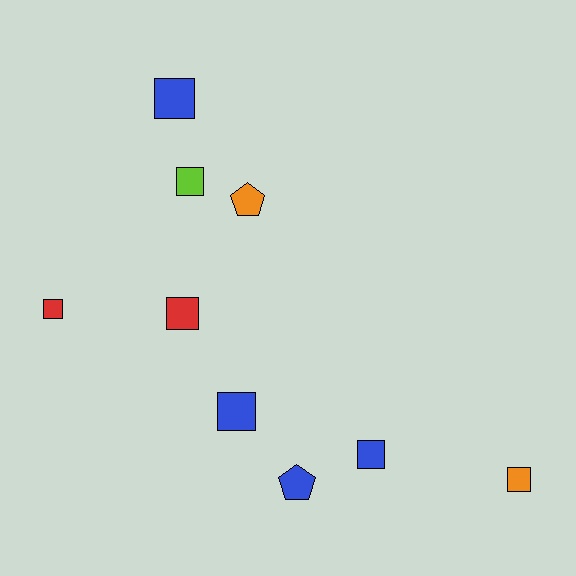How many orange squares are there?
There is 1 orange square.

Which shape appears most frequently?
Square, with 7 objects.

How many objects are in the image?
There are 9 objects.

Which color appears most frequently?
Blue, with 4 objects.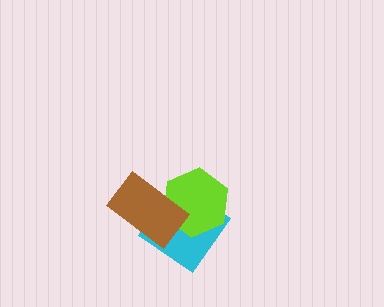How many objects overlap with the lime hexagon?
2 objects overlap with the lime hexagon.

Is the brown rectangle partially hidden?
No, no other shape covers it.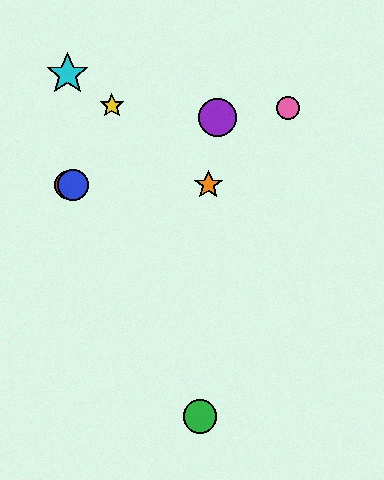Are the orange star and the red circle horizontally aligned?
Yes, both are at y≈185.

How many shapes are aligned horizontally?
3 shapes (the red circle, the blue circle, the orange star) are aligned horizontally.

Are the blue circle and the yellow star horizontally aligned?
No, the blue circle is at y≈185 and the yellow star is at y≈106.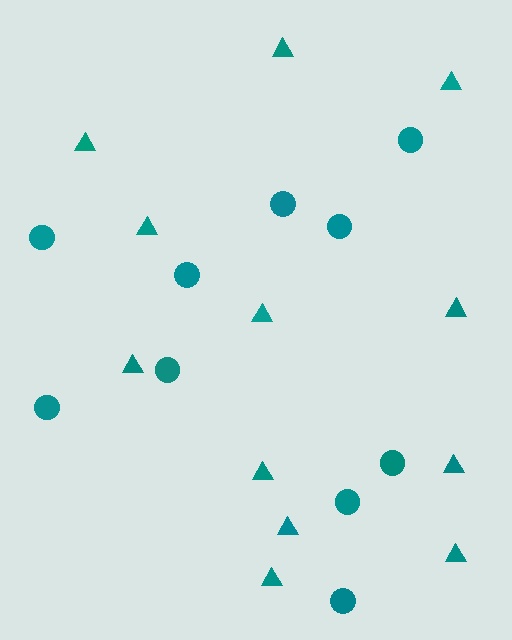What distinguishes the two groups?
There are 2 groups: one group of circles (10) and one group of triangles (12).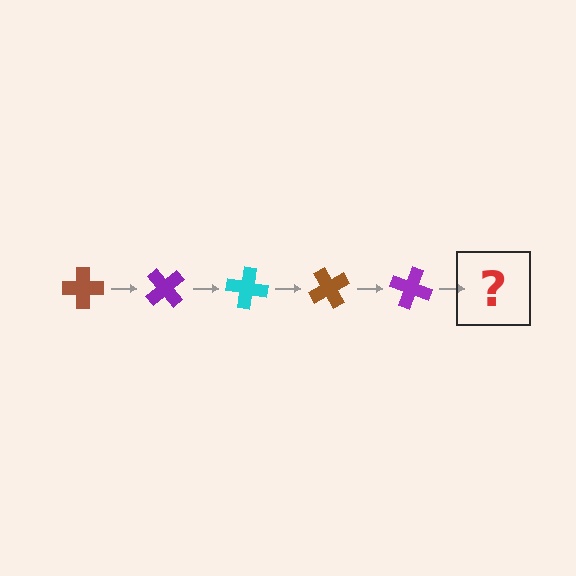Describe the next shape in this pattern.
It should be a cyan cross, rotated 250 degrees from the start.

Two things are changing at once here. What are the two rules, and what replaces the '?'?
The two rules are that it rotates 50 degrees each step and the color cycles through brown, purple, and cyan. The '?' should be a cyan cross, rotated 250 degrees from the start.